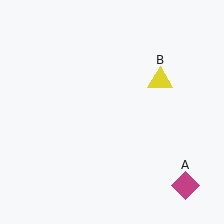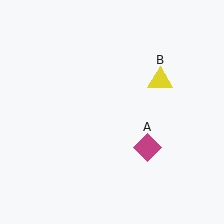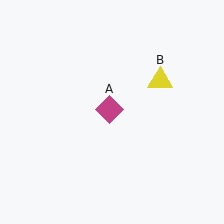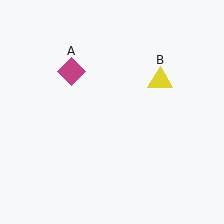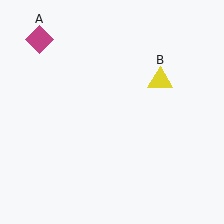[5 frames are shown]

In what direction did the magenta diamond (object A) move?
The magenta diamond (object A) moved up and to the left.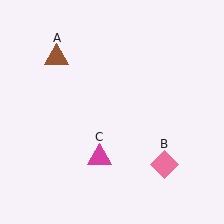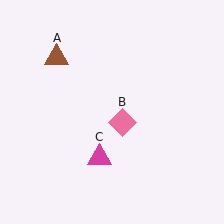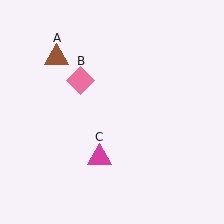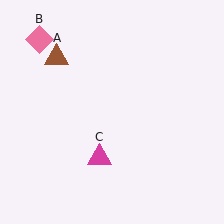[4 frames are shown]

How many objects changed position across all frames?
1 object changed position: pink diamond (object B).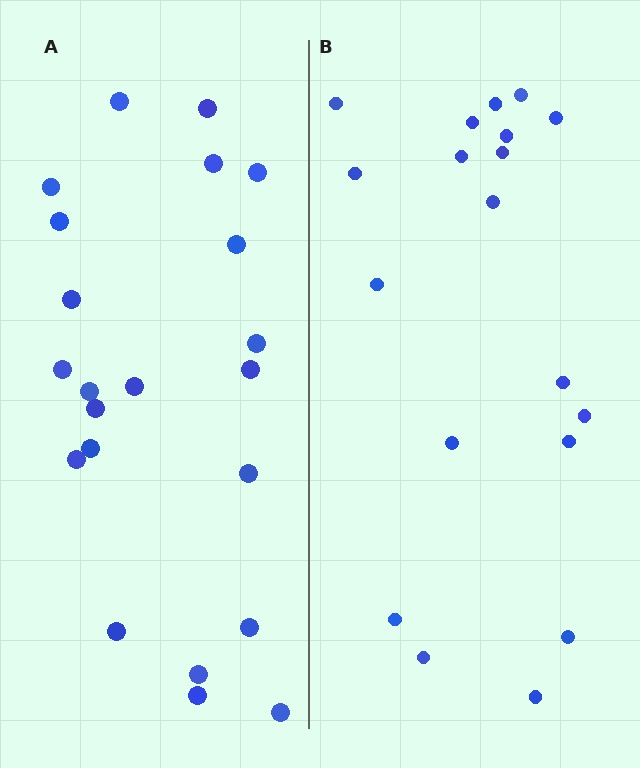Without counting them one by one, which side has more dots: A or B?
Region A (the left region) has more dots.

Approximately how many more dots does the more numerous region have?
Region A has just a few more — roughly 2 or 3 more dots than region B.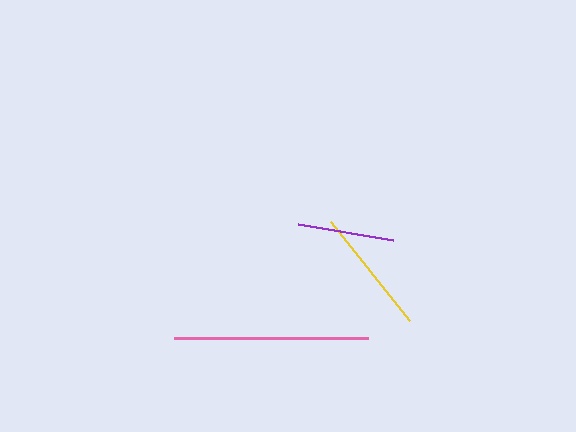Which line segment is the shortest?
The purple line is the shortest at approximately 96 pixels.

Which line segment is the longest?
The pink line is the longest at approximately 195 pixels.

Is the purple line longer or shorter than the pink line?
The pink line is longer than the purple line.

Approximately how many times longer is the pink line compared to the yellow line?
The pink line is approximately 1.5 times the length of the yellow line.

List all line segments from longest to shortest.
From longest to shortest: pink, yellow, purple.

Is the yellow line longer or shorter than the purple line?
The yellow line is longer than the purple line.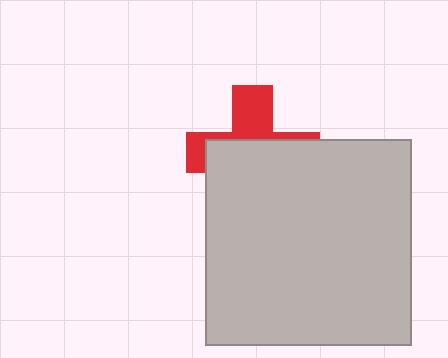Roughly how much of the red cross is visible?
A small part of it is visible (roughly 39%).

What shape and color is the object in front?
The object in front is a light gray square.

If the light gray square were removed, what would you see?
You would see the complete red cross.